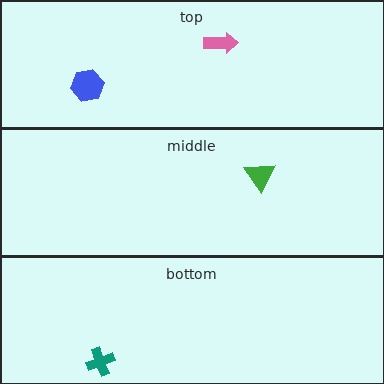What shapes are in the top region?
The pink arrow, the blue hexagon.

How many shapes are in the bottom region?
1.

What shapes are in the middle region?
The green triangle.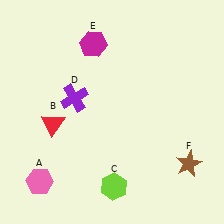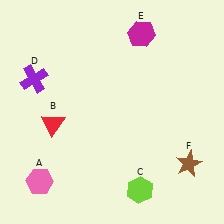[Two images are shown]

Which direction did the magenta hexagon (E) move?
The magenta hexagon (E) moved right.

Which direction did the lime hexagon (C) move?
The lime hexagon (C) moved right.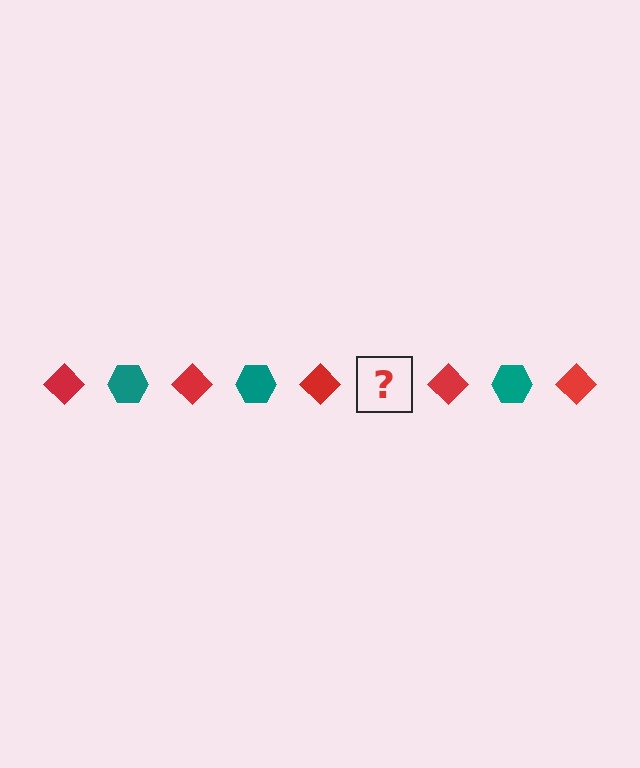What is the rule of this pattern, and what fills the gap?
The rule is that the pattern alternates between red diamond and teal hexagon. The gap should be filled with a teal hexagon.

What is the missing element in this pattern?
The missing element is a teal hexagon.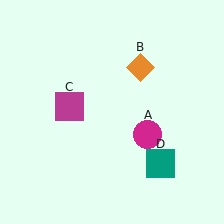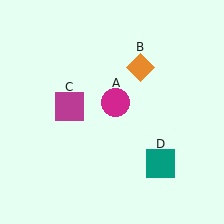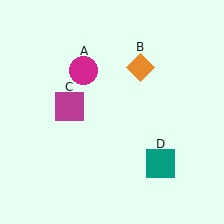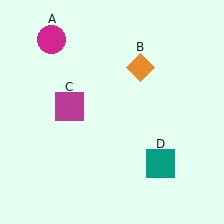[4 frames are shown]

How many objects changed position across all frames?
1 object changed position: magenta circle (object A).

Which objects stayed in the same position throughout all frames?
Orange diamond (object B) and magenta square (object C) and teal square (object D) remained stationary.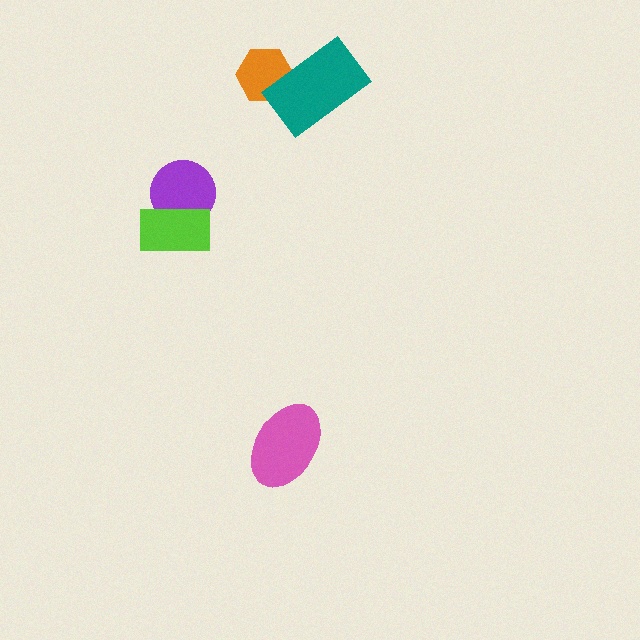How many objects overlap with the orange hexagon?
1 object overlaps with the orange hexagon.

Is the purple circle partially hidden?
Yes, it is partially covered by another shape.